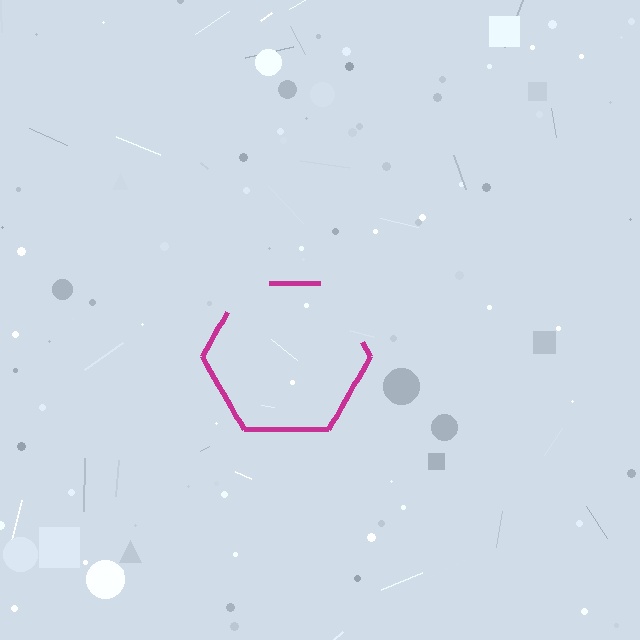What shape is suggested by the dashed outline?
The dashed outline suggests a hexagon.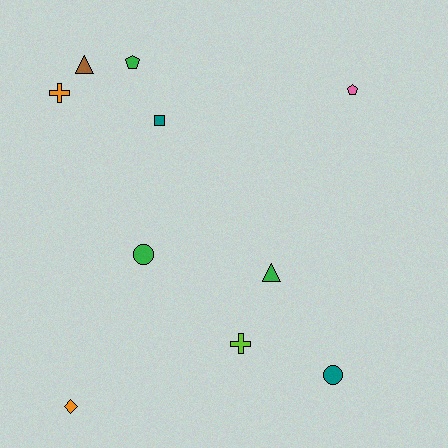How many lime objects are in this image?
There is 1 lime object.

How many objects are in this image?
There are 10 objects.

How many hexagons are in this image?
There are no hexagons.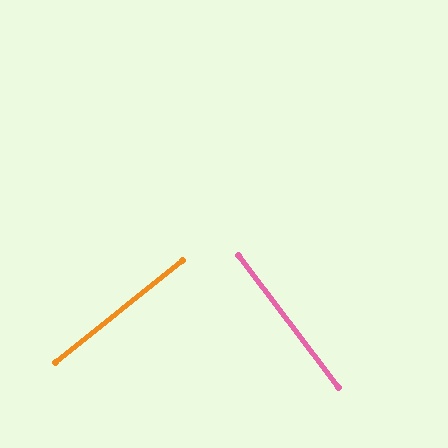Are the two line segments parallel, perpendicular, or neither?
Perpendicular — they meet at approximately 89°.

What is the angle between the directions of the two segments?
Approximately 89 degrees.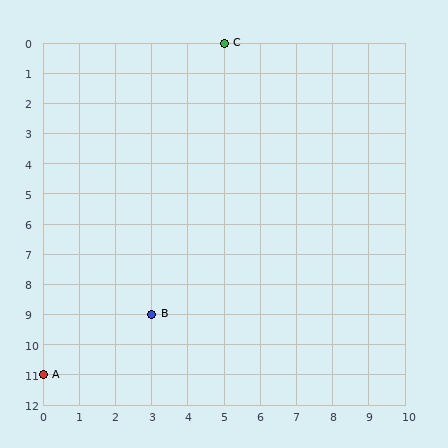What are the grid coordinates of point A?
Point A is at grid coordinates (0, 11).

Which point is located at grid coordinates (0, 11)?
Point A is at (0, 11).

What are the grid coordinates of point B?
Point B is at grid coordinates (3, 9).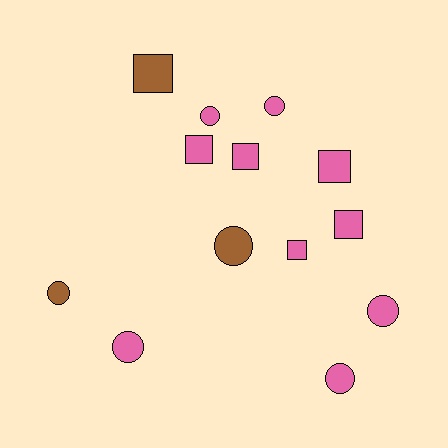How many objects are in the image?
There are 13 objects.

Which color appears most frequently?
Pink, with 10 objects.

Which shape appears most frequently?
Circle, with 7 objects.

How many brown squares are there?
There is 1 brown square.